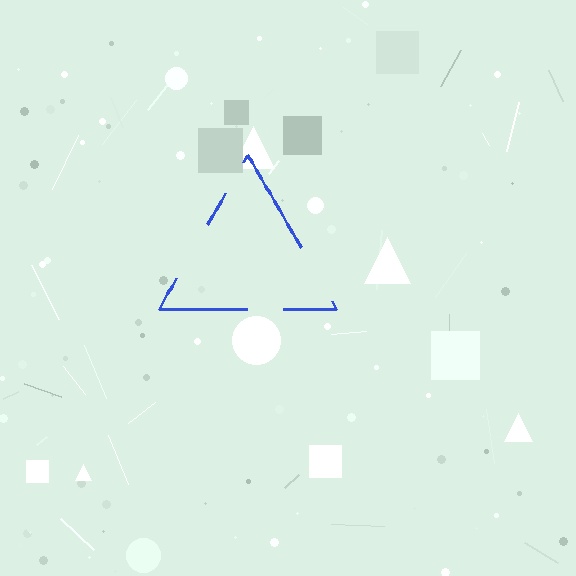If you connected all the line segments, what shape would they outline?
They would outline a triangle.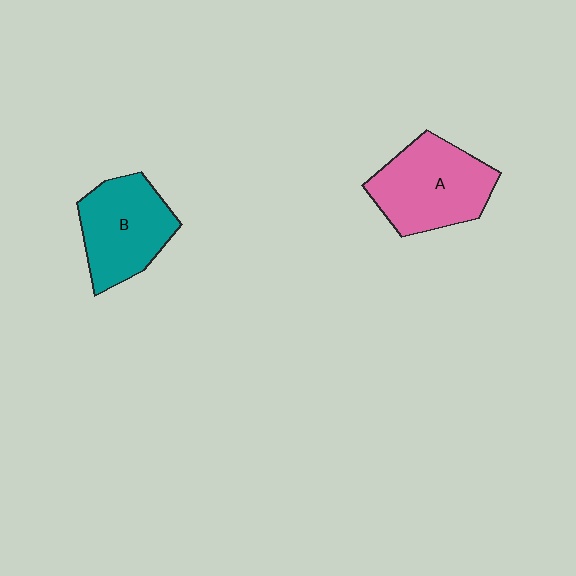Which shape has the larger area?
Shape A (pink).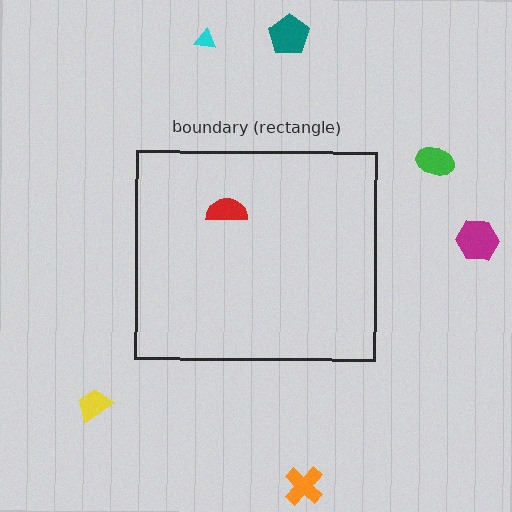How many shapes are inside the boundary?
1 inside, 6 outside.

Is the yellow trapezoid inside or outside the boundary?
Outside.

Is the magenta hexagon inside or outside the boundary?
Outside.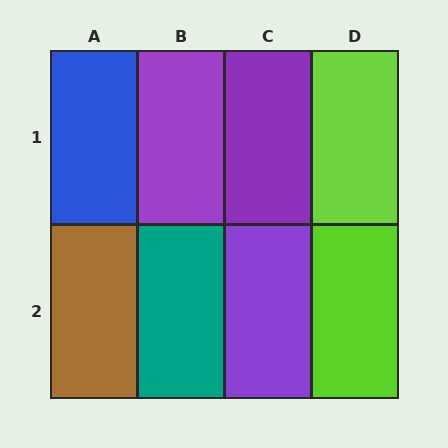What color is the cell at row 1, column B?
Purple.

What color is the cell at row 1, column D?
Lime.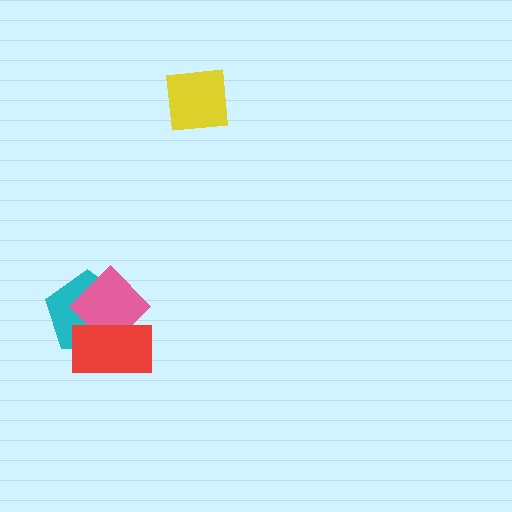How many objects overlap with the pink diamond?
2 objects overlap with the pink diamond.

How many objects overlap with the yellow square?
0 objects overlap with the yellow square.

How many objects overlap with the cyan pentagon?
2 objects overlap with the cyan pentagon.